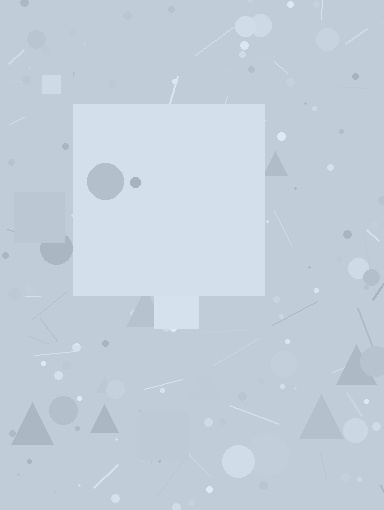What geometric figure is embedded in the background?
A square is embedded in the background.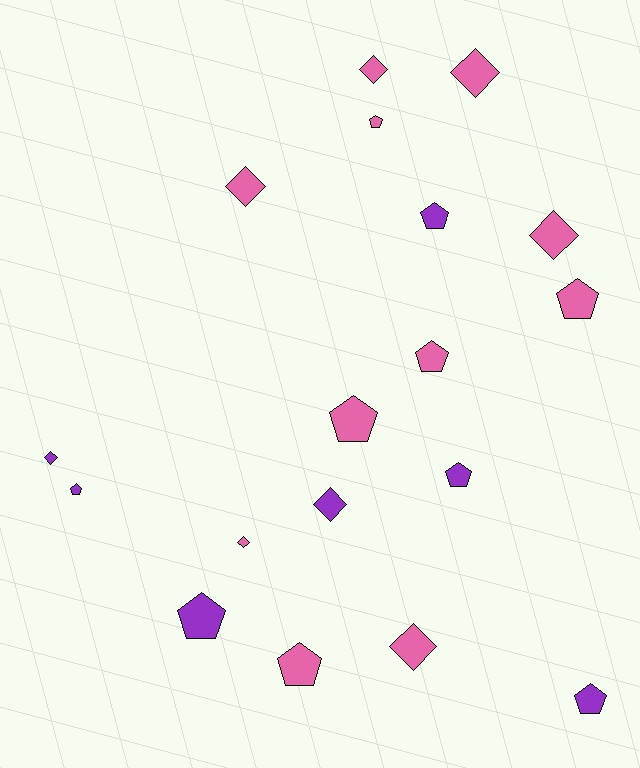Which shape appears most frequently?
Pentagon, with 10 objects.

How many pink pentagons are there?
There are 5 pink pentagons.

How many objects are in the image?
There are 18 objects.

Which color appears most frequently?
Pink, with 11 objects.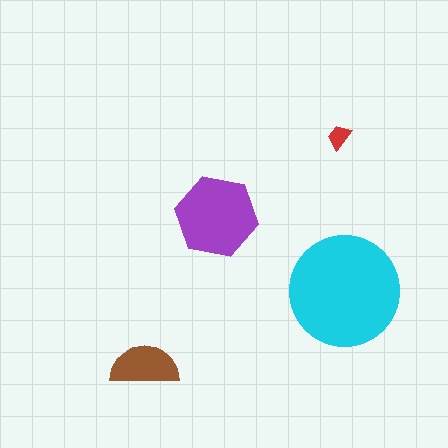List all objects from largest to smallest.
The cyan circle, the purple hexagon, the brown semicircle, the red trapezoid.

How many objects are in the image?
There are 4 objects in the image.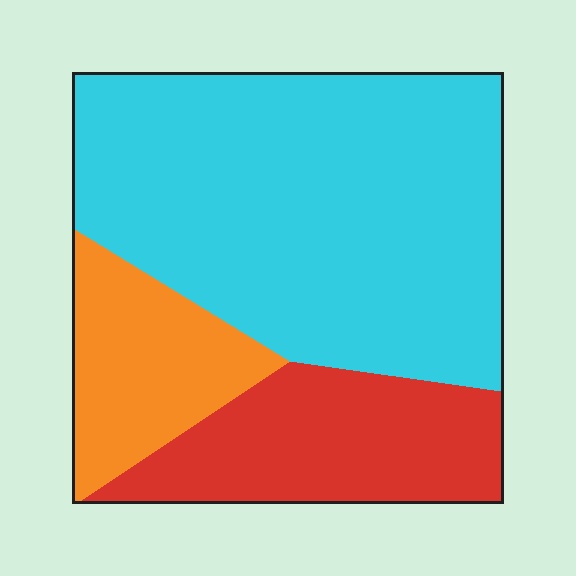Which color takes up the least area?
Orange, at roughly 15%.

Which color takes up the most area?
Cyan, at roughly 60%.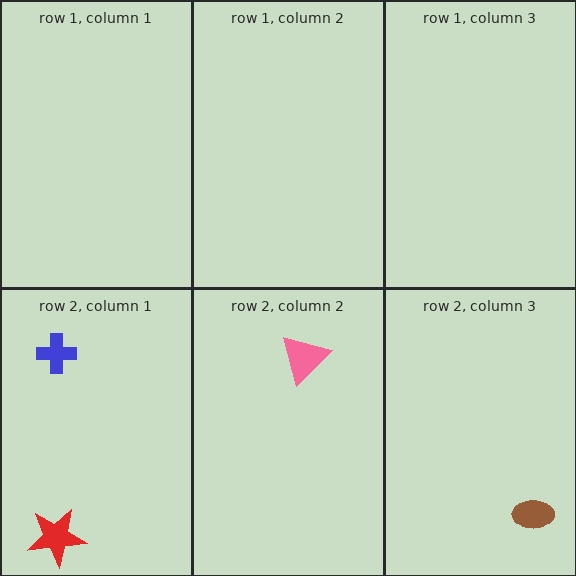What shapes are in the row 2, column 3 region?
The brown ellipse.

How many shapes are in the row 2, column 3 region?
1.